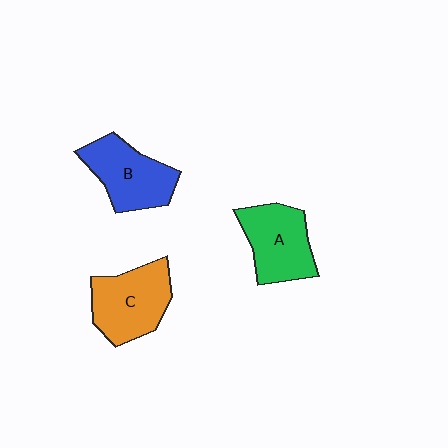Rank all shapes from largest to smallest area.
From largest to smallest: C (orange), B (blue), A (green).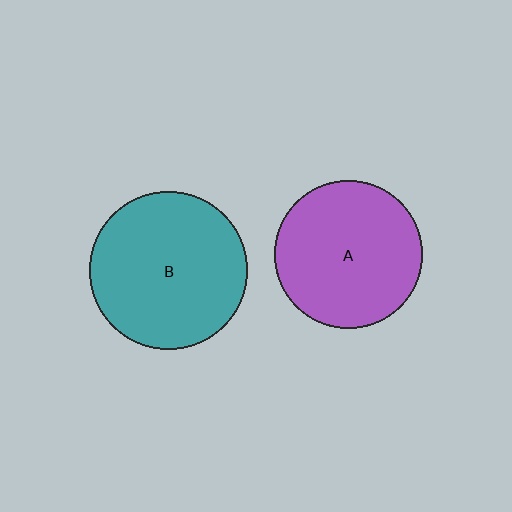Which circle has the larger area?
Circle B (teal).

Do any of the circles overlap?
No, none of the circles overlap.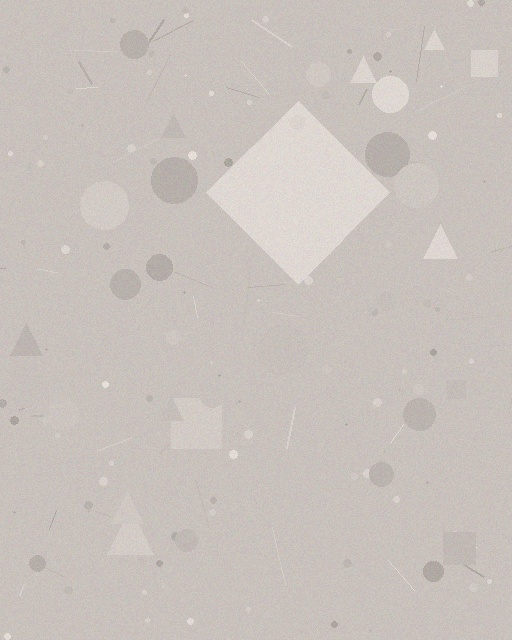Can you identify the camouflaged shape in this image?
The camouflaged shape is a diamond.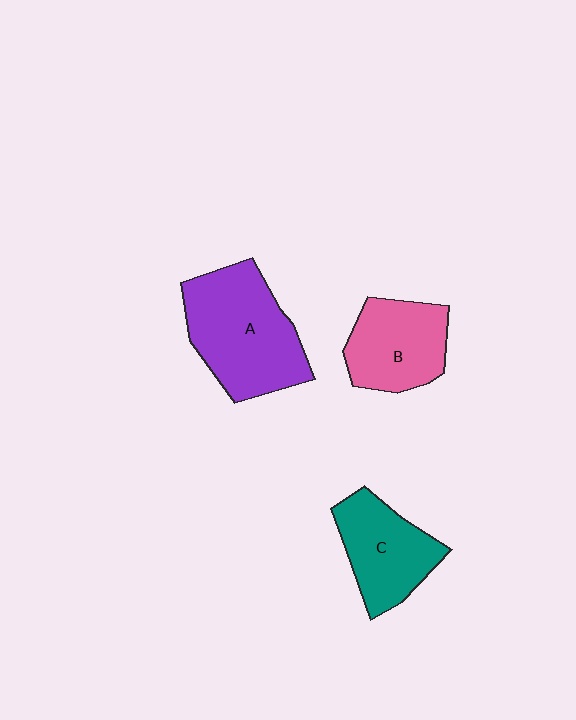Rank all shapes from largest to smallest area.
From largest to smallest: A (purple), C (teal), B (pink).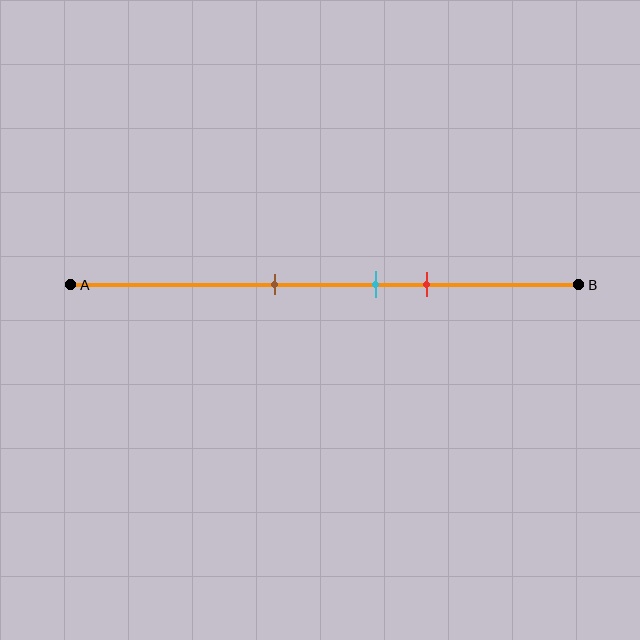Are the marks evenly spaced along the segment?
Yes, the marks are approximately evenly spaced.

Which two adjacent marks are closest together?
The cyan and red marks are the closest adjacent pair.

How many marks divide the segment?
There are 3 marks dividing the segment.